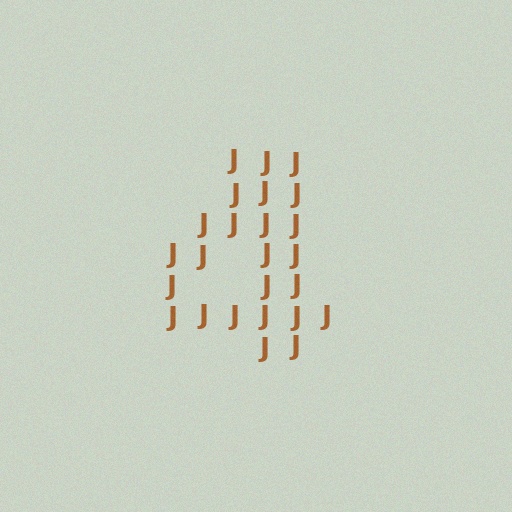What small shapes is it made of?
It is made of small letter J's.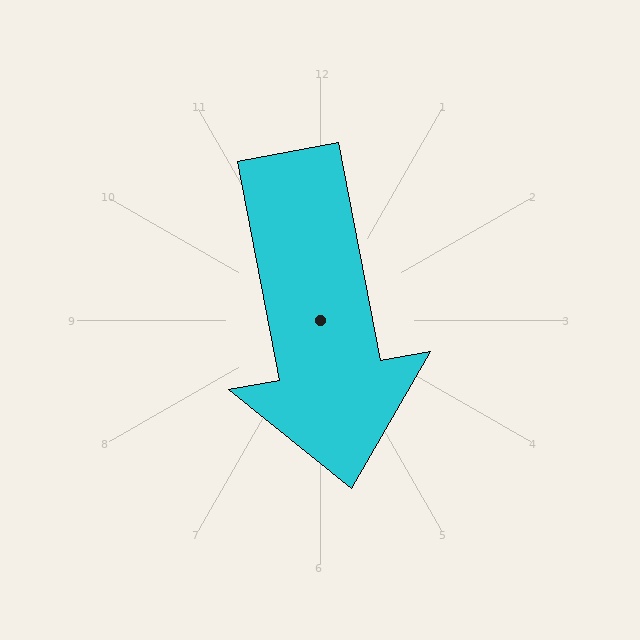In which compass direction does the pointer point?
South.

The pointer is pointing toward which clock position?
Roughly 6 o'clock.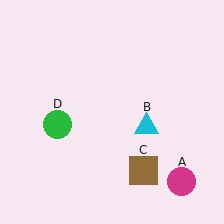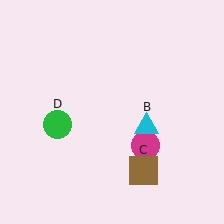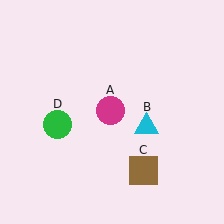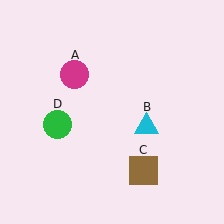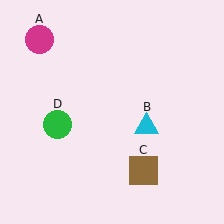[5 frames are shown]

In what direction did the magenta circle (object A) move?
The magenta circle (object A) moved up and to the left.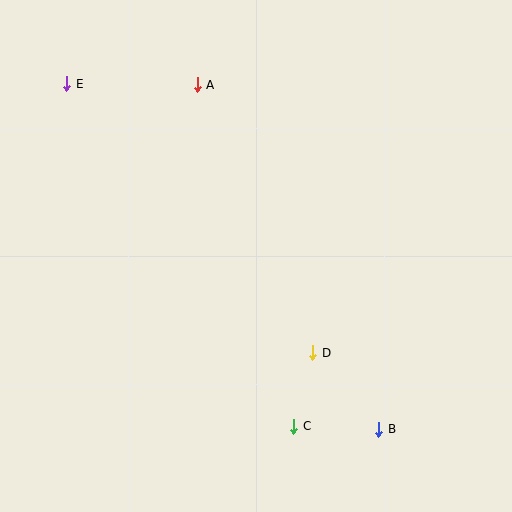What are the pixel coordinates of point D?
Point D is at (313, 353).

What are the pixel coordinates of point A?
Point A is at (197, 85).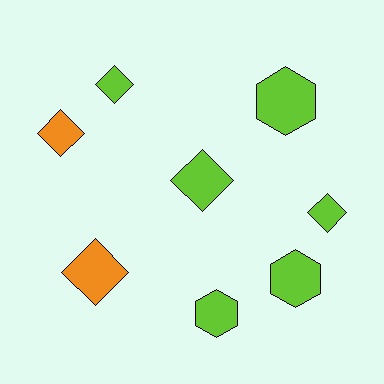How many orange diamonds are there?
There are 2 orange diamonds.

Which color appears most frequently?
Lime, with 6 objects.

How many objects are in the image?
There are 8 objects.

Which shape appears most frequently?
Diamond, with 5 objects.